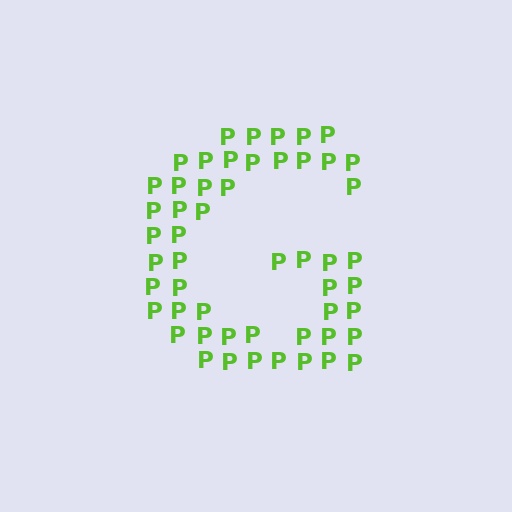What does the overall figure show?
The overall figure shows the letter G.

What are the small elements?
The small elements are letter P's.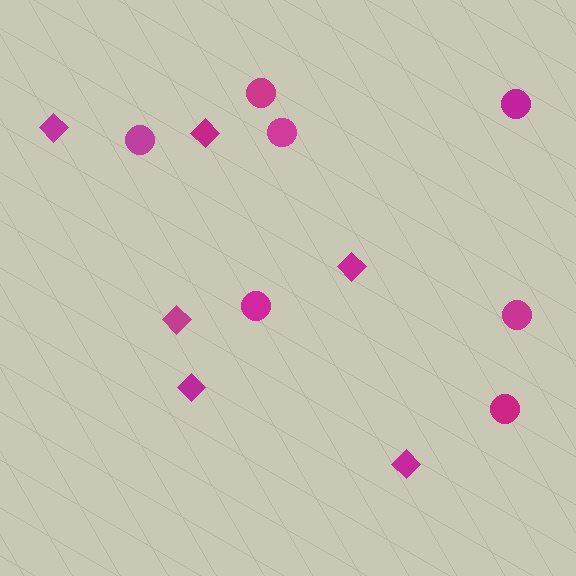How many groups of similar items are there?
There are 2 groups: one group of diamonds (6) and one group of circles (7).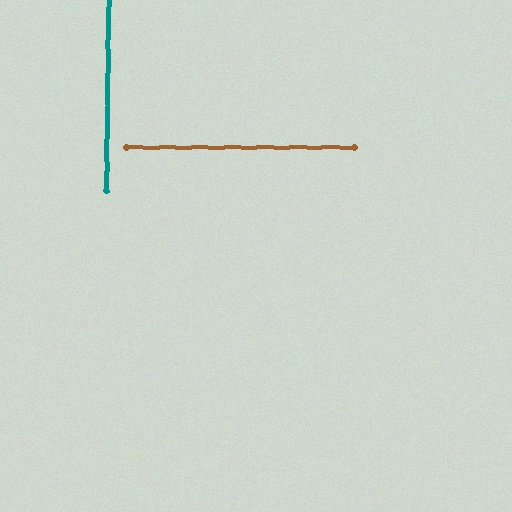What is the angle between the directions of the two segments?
Approximately 89 degrees.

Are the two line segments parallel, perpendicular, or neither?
Perpendicular — they meet at approximately 89°.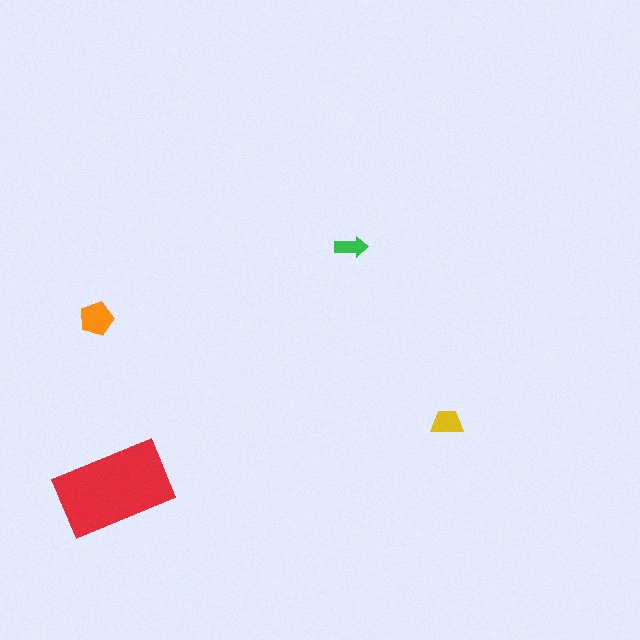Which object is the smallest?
The green arrow.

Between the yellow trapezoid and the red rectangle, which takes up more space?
The red rectangle.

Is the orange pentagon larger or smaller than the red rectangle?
Smaller.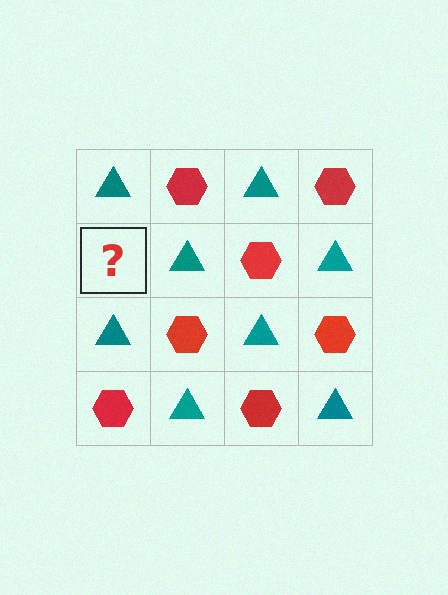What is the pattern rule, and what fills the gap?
The rule is that it alternates teal triangle and red hexagon in a checkerboard pattern. The gap should be filled with a red hexagon.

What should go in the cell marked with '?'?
The missing cell should contain a red hexagon.